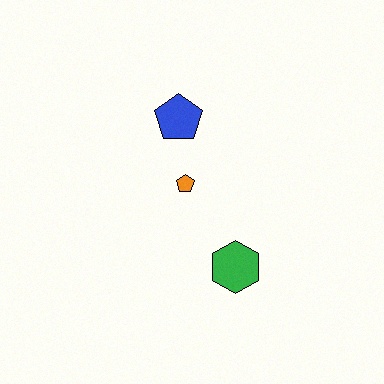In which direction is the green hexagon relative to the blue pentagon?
The green hexagon is below the blue pentagon.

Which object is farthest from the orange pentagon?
The green hexagon is farthest from the orange pentagon.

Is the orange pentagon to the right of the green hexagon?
No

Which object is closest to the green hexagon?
The orange pentagon is closest to the green hexagon.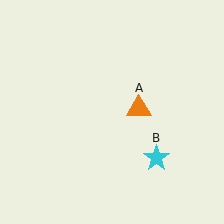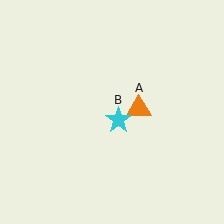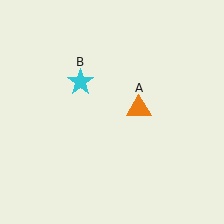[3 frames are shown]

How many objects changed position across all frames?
1 object changed position: cyan star (object B).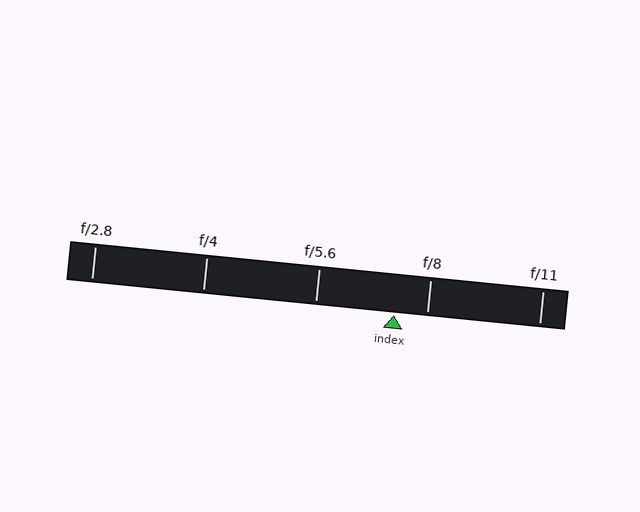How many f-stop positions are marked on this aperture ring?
There are 5 f-stop positions marked.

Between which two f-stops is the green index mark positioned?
The index mark is between f/5.6 and f/8.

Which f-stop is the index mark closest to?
The index mark is closest to f/8.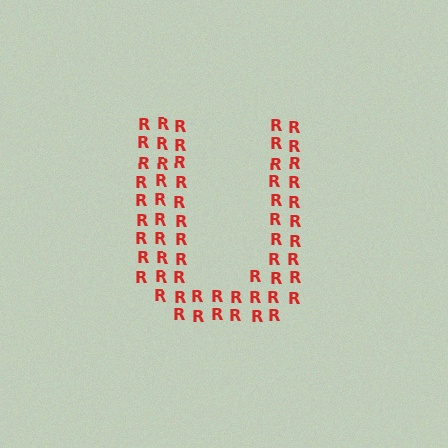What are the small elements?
The small elements are letter R's.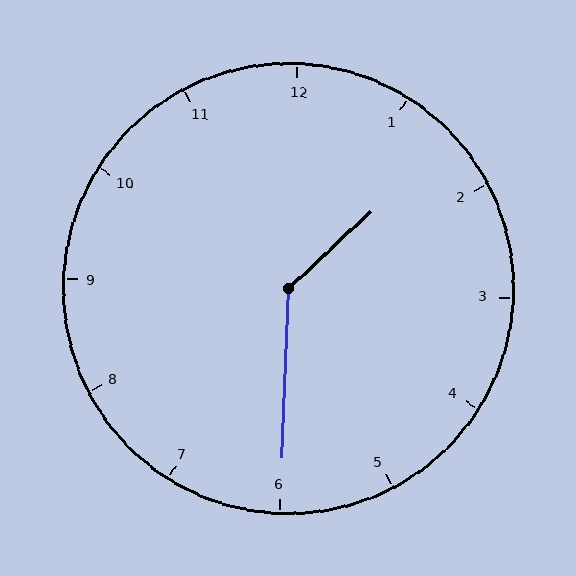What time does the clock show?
1:30.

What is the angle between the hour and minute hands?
Approximately 135 degrees.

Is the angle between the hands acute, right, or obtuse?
It is obtuse.